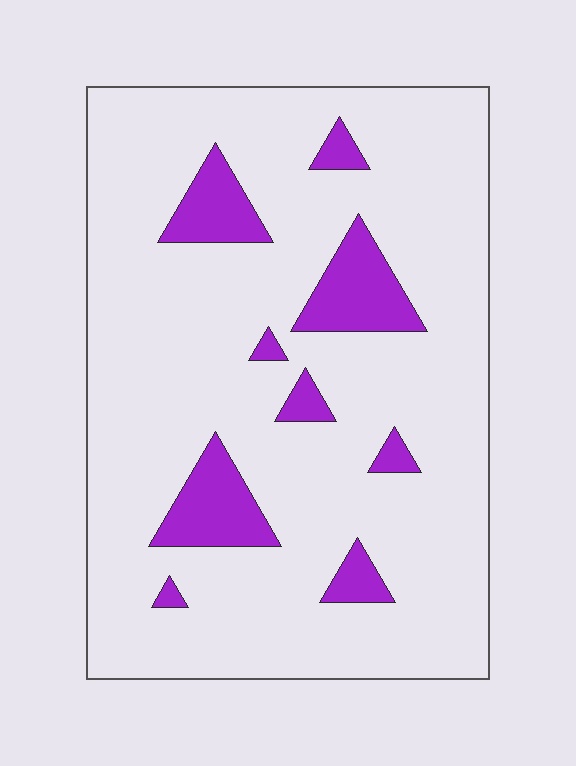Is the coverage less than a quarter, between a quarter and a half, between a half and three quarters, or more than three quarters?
Less than a quarter.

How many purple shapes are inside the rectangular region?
9.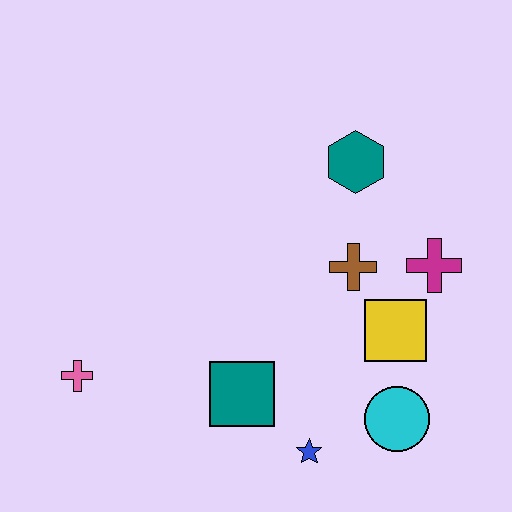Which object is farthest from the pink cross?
The magenta cross is farthest from the pink cross.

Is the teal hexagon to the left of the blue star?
No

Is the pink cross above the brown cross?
No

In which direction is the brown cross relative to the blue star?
The brown cross is above the blue star.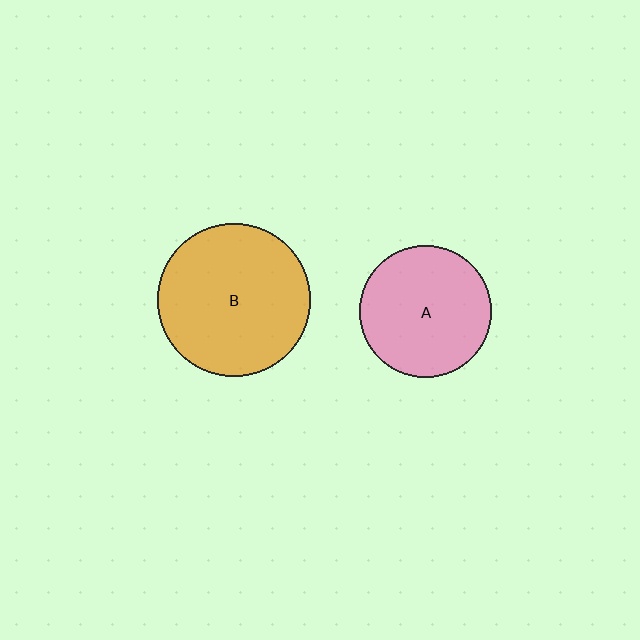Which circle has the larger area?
Circle B (orange).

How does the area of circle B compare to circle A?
Approximately 1.4 times.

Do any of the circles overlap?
No, none of the circles overlap.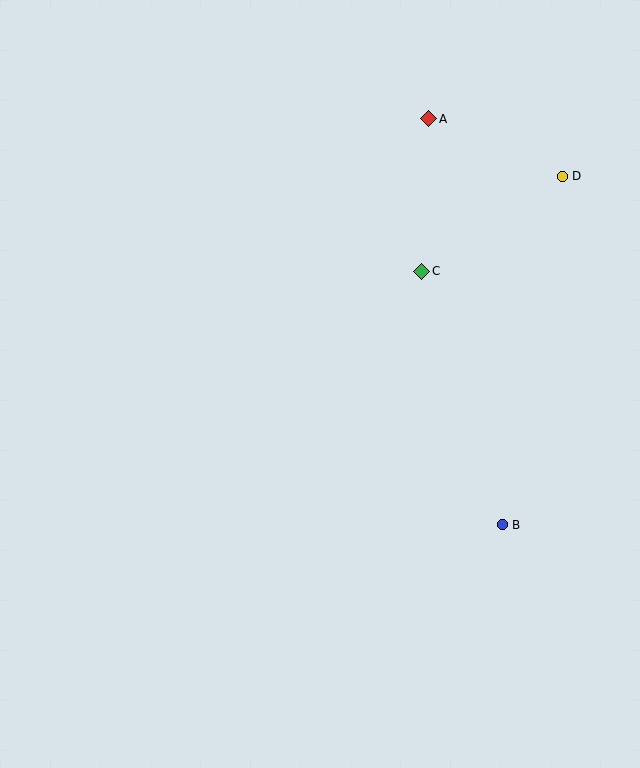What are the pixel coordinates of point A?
Point A is at (429, 119).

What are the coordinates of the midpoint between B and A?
The midpoint between B and A is at (466, 322).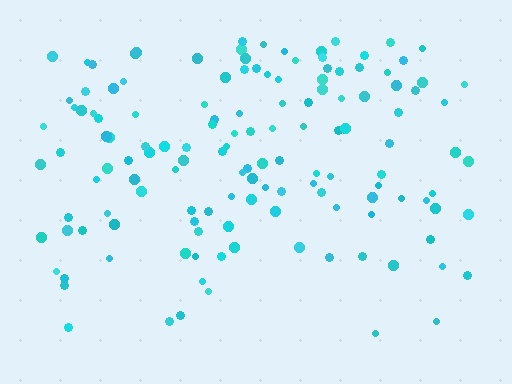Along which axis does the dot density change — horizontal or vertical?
Vertical.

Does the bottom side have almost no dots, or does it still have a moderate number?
Still a moderate number, just noticeably fewer than the top.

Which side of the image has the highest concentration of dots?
The top.